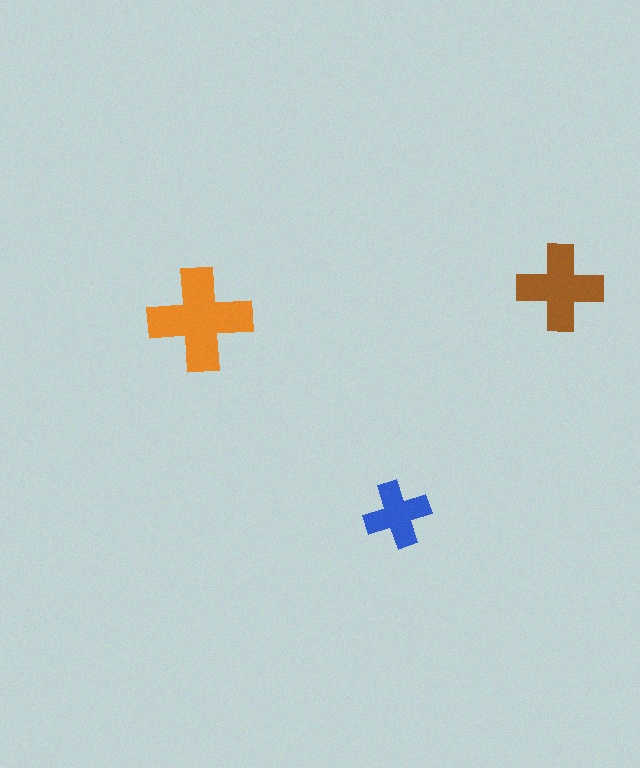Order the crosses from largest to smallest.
the orange one, the brown one, the blue one.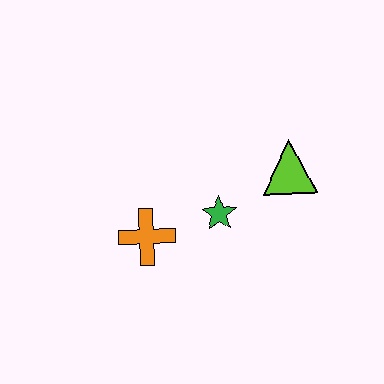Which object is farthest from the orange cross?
The lime triangle is farthest from the orange cross.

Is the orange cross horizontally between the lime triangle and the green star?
No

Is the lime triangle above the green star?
Yes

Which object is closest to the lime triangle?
The green star is closest to the lime triangle.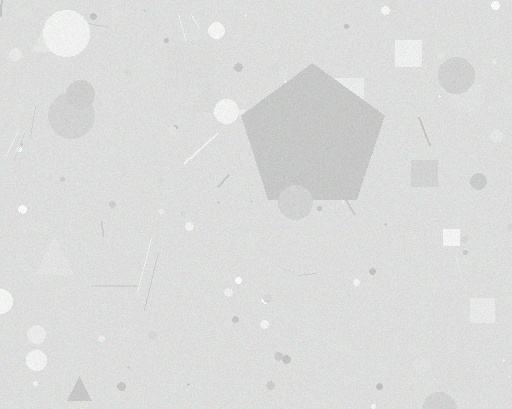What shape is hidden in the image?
A pentagon is hidden in the image.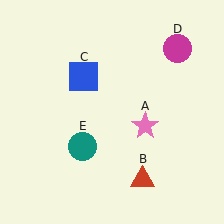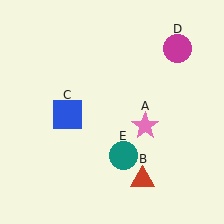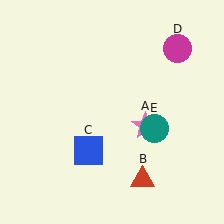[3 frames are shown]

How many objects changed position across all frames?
2 objects changed position: blue square (object C), teal circle (object E).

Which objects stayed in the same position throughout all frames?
Pink star (object A) and red triangle (object B) and magenta circle (object D) remained stationary.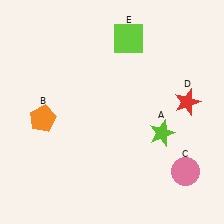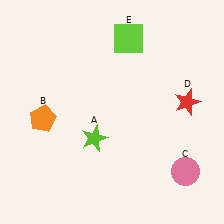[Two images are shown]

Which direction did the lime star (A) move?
The lime star (A) moved left.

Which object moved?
The lime star (A) moved left.